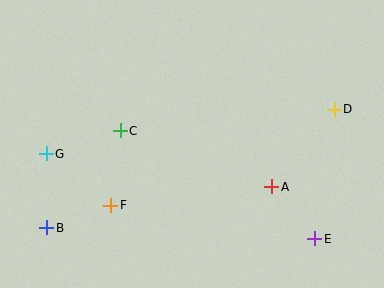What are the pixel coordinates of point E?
Point E is at (314, 239).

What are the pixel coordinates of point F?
Point F is at (111, 205).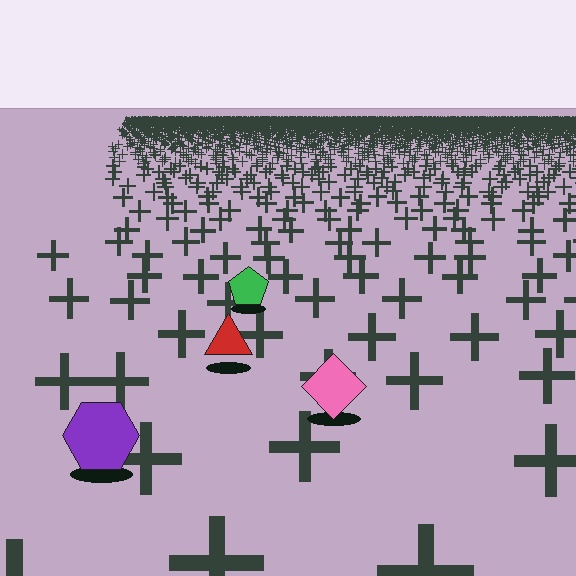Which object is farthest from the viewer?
The green pentagon is farthest from the viewer. It appears smaller and the ground texture around it is denser.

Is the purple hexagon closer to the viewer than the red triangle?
Yes. The purple hexagon is closer — you can tell from the texture gradient: the ground texture is coarser near it.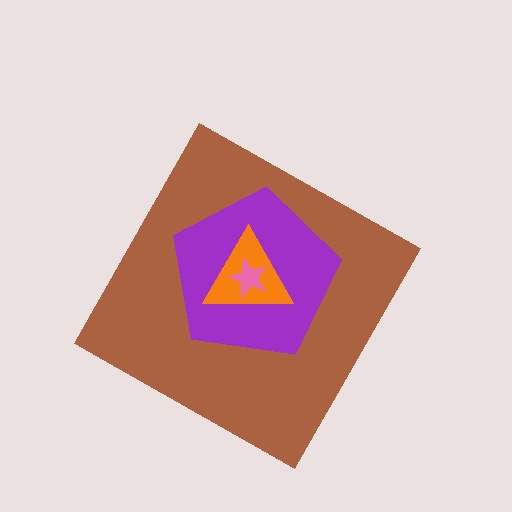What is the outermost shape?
The brown diamond.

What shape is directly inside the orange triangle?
The pink star.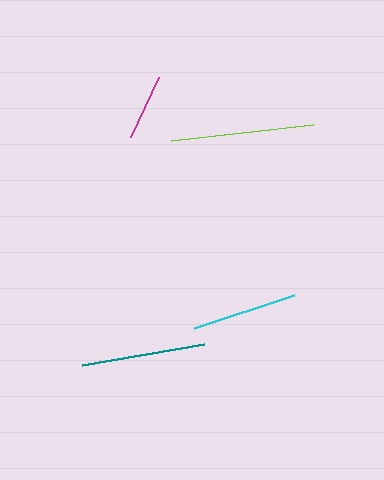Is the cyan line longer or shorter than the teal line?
The teal line is longer than the cyan line.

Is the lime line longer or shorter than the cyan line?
The lime line is longer than the cyan line.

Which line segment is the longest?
The lime line is the longest at approximately 143 pixels.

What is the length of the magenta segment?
The magenta segment is approximately 66 pixels long.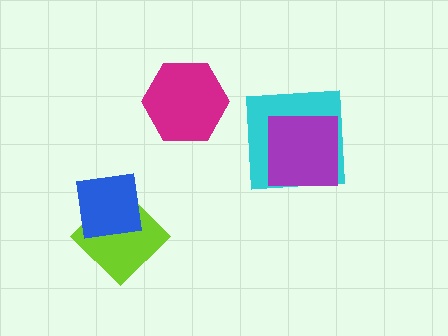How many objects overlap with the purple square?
1 object overlaps with the purple square.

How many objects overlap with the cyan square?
1 object overlaps with the cyan square.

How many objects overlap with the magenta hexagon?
0 objects overlap with the magenta hexagon.